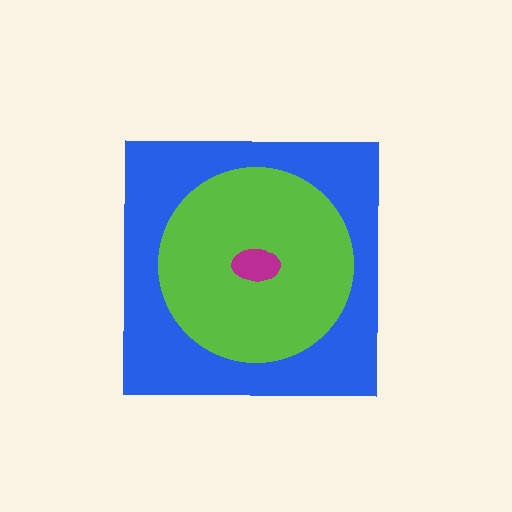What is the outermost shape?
The blue square.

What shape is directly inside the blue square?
The lime circle.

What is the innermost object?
The magenta ellipse.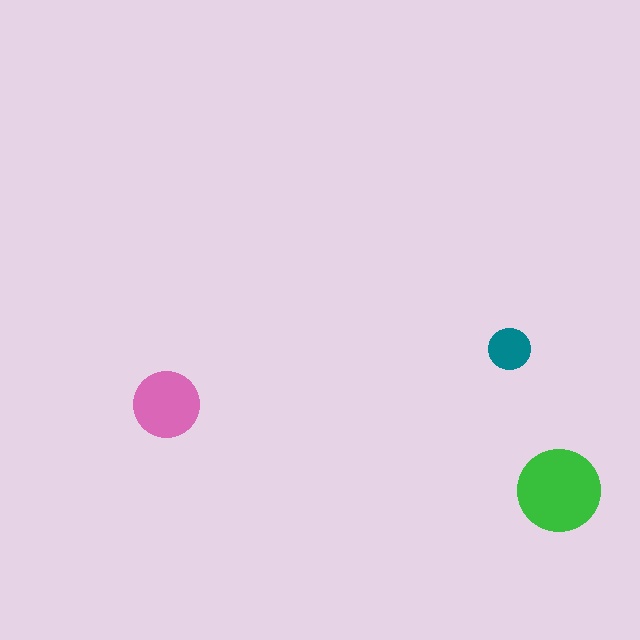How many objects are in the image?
There are 3 objects in the image.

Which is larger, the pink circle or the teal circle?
The pink one.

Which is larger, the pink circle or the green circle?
The green one.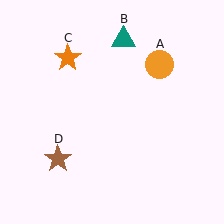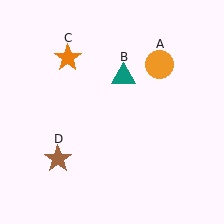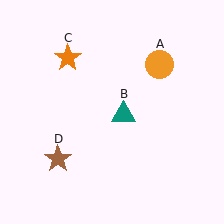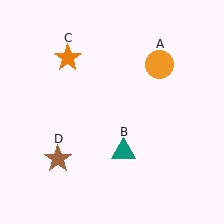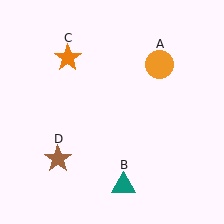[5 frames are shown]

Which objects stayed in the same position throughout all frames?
Orange circle (object A) and orange star (object C) and brown star (object D) remained stationary.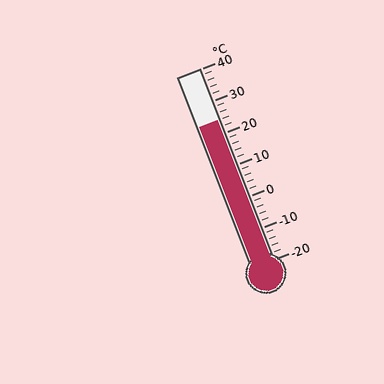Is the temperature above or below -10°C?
The temperature is above -10°C.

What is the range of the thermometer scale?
The thermometer scale ranges from -20°C to 40°C.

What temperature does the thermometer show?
The thermometer shows approximately 24°C.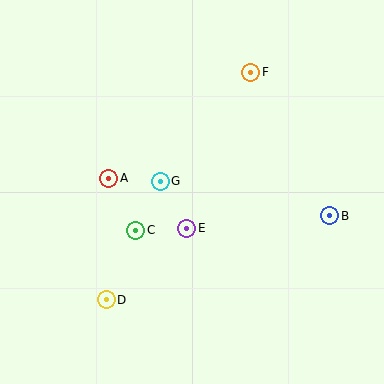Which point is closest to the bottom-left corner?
Point D is closest to the bottom-left corner.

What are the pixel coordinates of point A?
Point A is at (109, 178).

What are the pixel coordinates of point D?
Point D is at (106, 300).